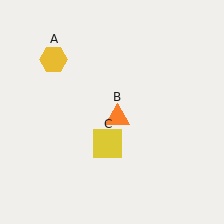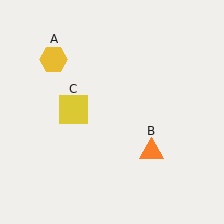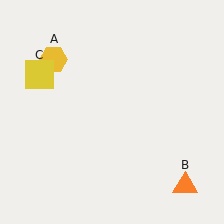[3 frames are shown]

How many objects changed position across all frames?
2 objects changed position: orange triangle (object B), yellow square (object C).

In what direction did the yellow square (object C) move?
The yellow square (object C) moved up and to the left.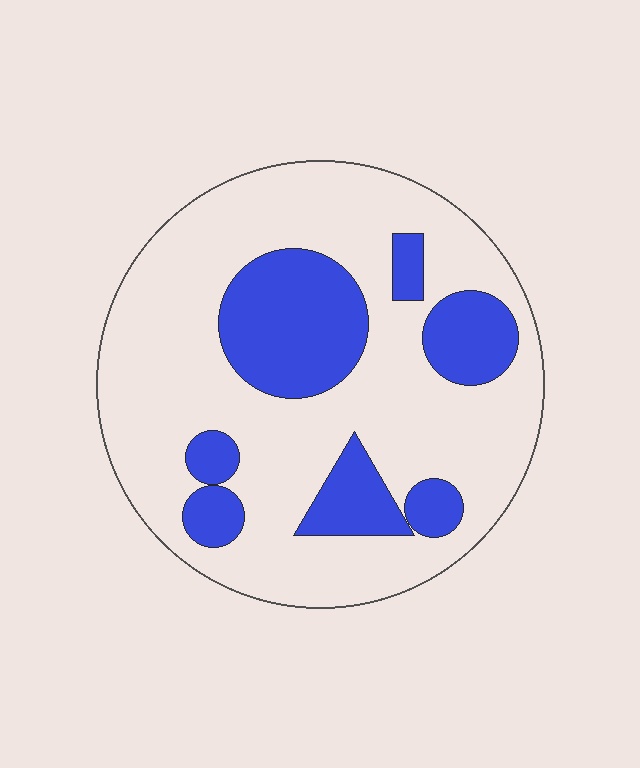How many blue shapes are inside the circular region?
7.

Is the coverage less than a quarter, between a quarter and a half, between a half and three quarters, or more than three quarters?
Between a quarter and a half.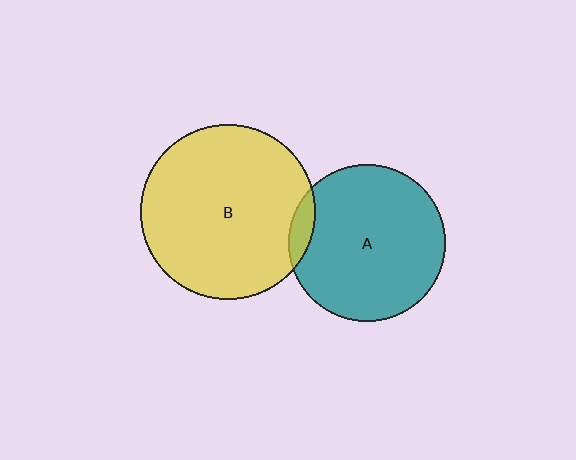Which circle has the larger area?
Circle B (yellow).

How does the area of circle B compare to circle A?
Approximately 1.2 times.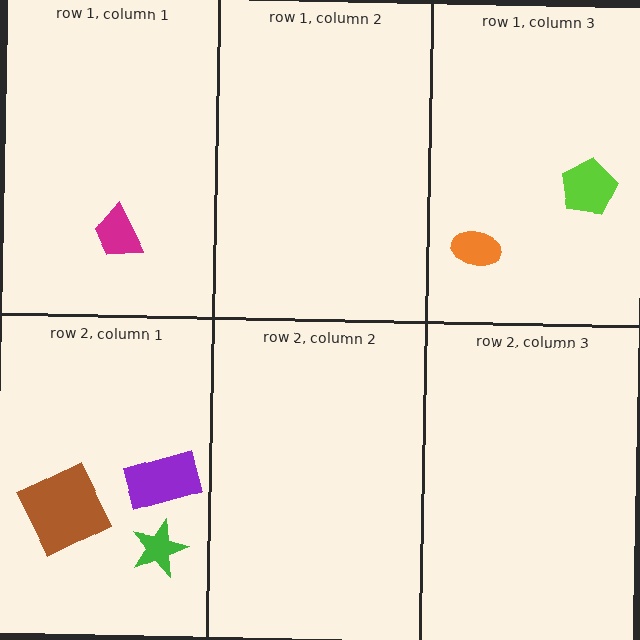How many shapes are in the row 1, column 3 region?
2.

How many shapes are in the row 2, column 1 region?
3.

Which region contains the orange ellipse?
The row 1, column 3 region.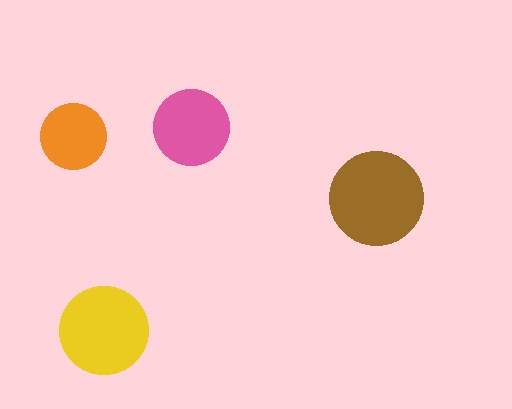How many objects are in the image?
There are 4 objects in the image.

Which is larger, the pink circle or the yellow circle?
The yellow one.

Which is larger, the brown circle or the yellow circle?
The brown one.